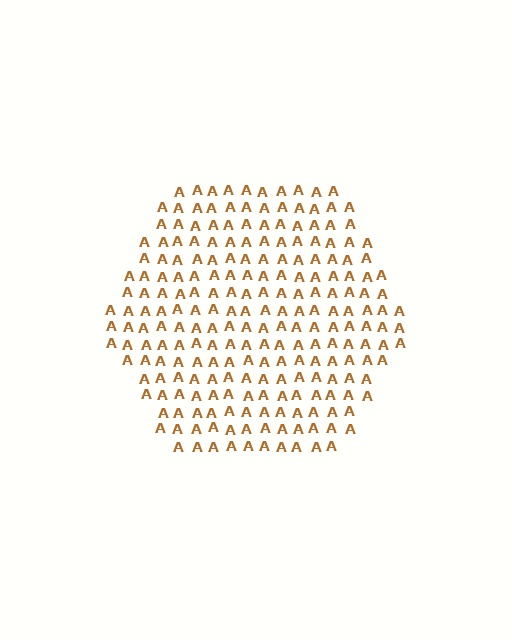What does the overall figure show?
The overall figure shows a hexagon.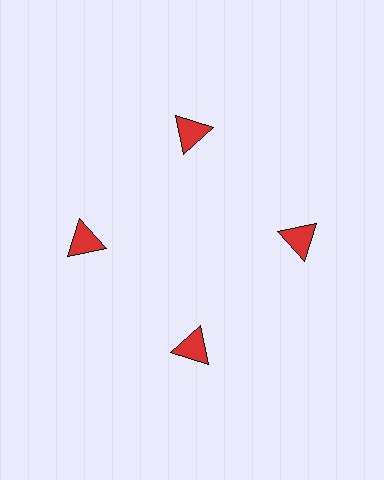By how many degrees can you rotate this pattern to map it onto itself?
The pattern maps onto itself every 90 degrees of rotation.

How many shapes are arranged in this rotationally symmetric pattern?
There are 4 shapes, arranged in 4 groups of 1.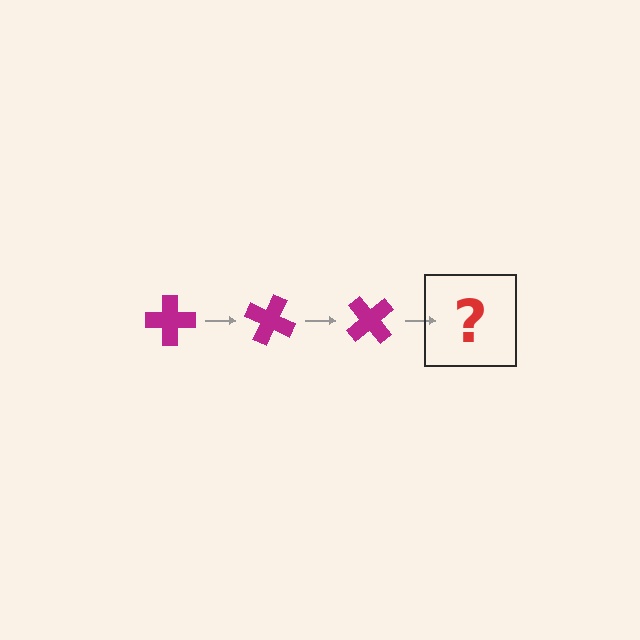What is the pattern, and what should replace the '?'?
The pattern is that the cross rotates 25 degrees each step. The '?' should be a magenta cross rotated 75 degrees.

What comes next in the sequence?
The next element should be a magenta cross rotated 75 degrees.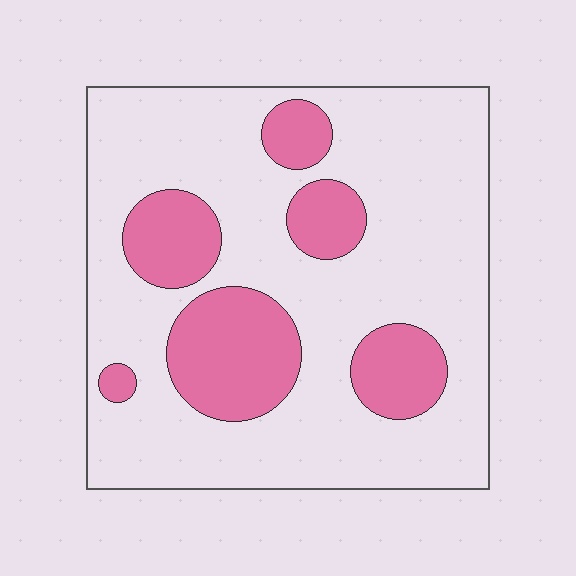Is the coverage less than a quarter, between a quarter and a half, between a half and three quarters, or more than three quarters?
Less than a quarter.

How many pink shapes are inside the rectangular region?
6.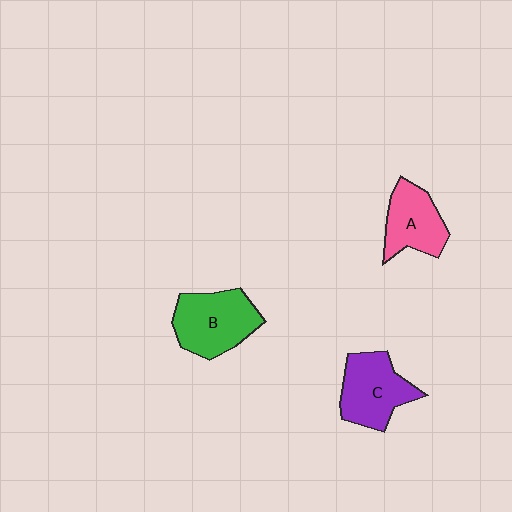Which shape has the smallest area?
Shape A (pink).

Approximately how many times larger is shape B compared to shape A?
Approximately 1.3 times.